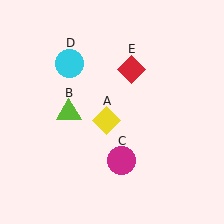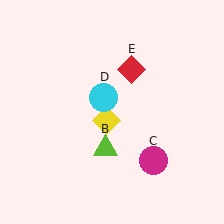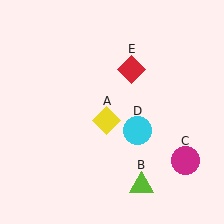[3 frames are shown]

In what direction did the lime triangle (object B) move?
The lime triangle (object B) moved down and to the right.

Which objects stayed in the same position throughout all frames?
Yellow diamond (object A) and red diamond (object E) remained stationary.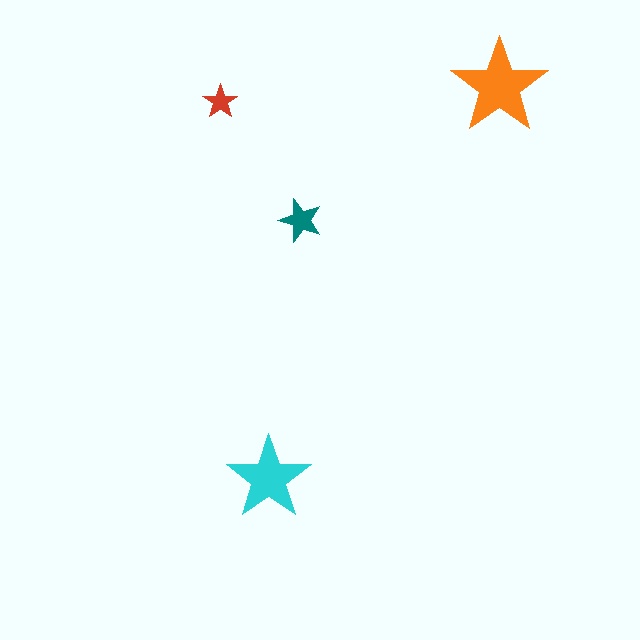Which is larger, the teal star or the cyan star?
The cyan one.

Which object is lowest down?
The cyan star is bottommost.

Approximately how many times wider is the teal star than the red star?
About 1.5 times wider.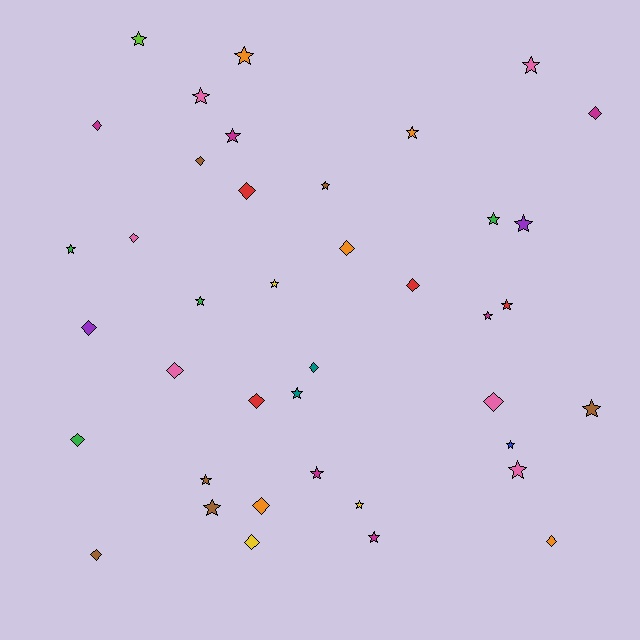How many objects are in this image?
There are 40 objects.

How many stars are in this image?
There are 23 stars.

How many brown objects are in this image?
There are 6 brown objects.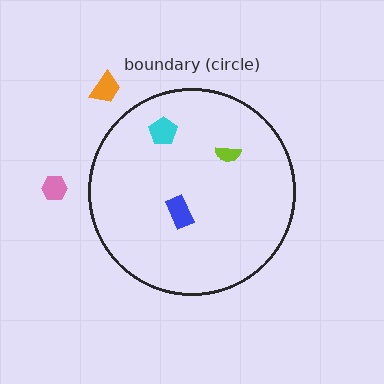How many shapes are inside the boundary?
3 inside, 2 outside.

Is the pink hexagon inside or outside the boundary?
Outside.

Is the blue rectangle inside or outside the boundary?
Inside.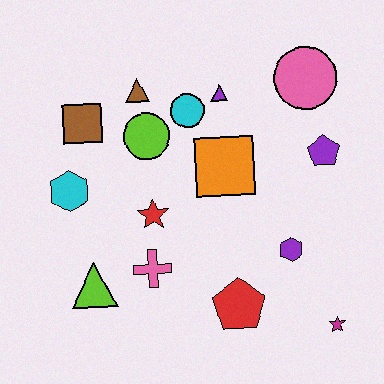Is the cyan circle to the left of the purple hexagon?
Yes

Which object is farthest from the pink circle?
The lime triangle is farthest from the pink circle.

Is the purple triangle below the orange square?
No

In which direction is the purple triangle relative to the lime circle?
The purple triangle is to the right of the lime circle.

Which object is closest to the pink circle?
The purple pentagon is closest to the pink circle.